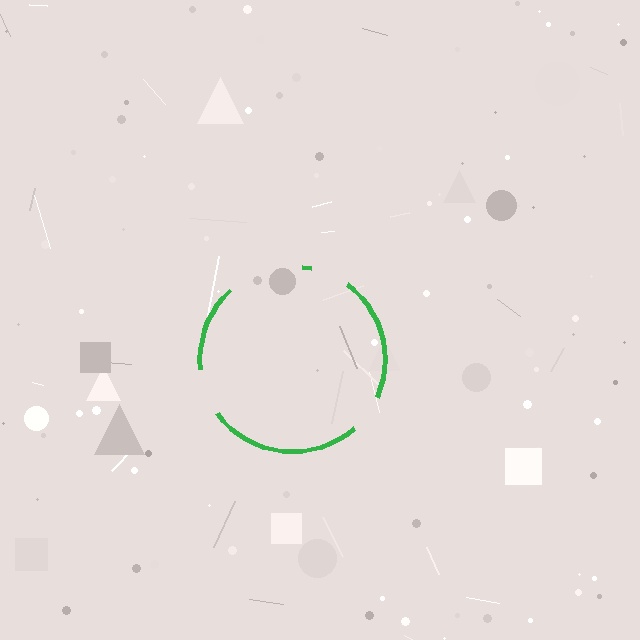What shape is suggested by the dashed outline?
The dashed outline suggests a circle.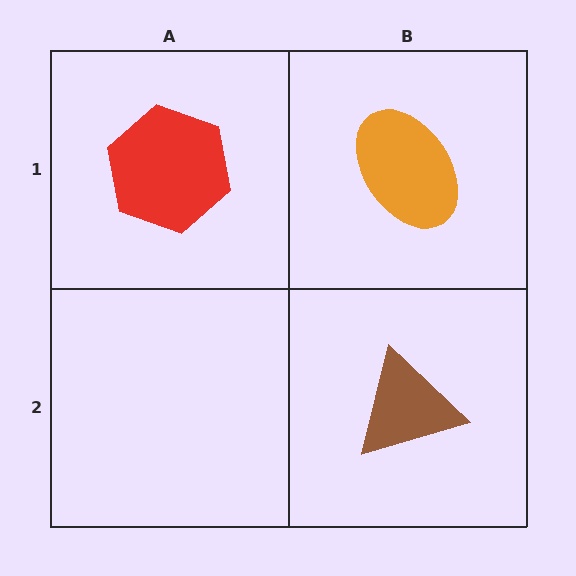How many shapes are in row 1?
2 shapes.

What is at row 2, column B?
A brown triangle.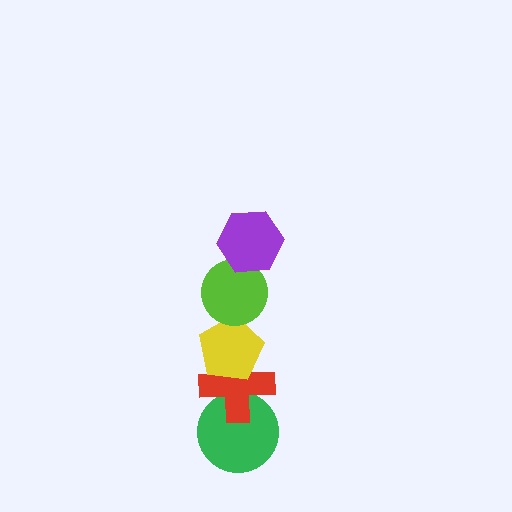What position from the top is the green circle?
The green circle is 5th from the top.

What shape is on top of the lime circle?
The purple hexagon is on top of the lime circle.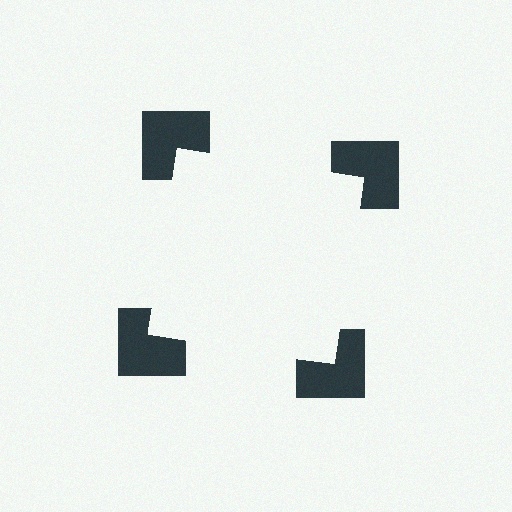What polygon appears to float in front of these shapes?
An illusory square — its edges are inferred from the aligned wedge cuts in the notched squares, not physically drawn.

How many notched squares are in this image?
There are 4 — one at each vertex of the illusory square.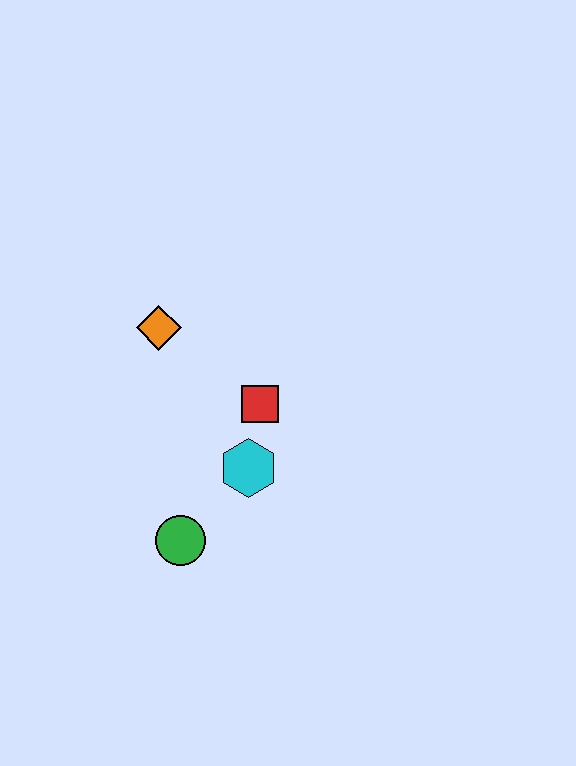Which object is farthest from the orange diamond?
The green circle is farthest from the orange diamond.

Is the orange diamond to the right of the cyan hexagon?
No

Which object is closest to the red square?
The cyan hexagon is closest to the red square.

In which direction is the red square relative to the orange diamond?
The red square is to the right of the orange diamond.